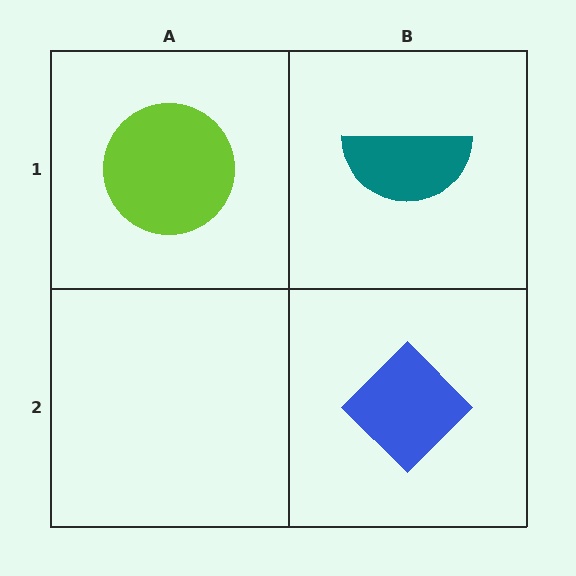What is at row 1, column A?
A lime circle.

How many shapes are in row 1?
2 shapes.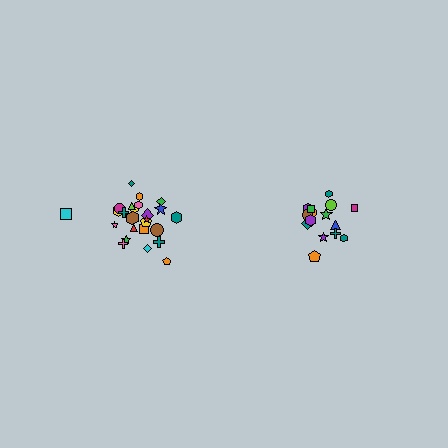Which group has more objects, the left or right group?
The left group.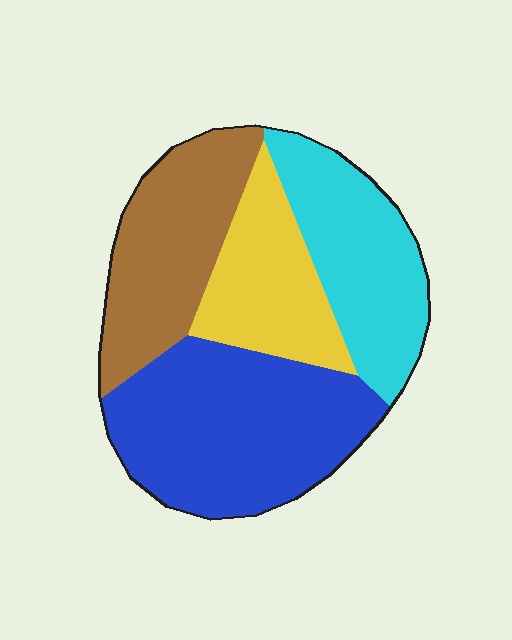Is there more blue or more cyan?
Blue.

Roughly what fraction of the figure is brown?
Brown takes up about one quarter (1/4) of the figure.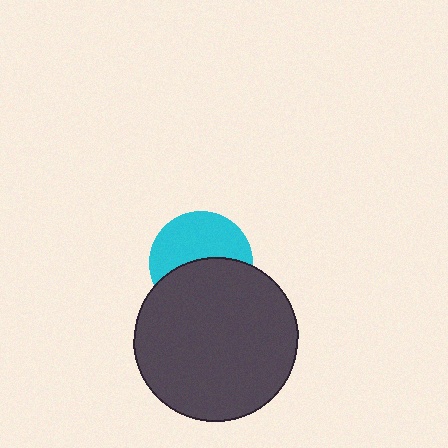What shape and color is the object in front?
The object in front is a dark gray circle.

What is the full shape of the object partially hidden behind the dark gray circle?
The partially hidden object is a cyan circle.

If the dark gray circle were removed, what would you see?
You would see the complete cyan circle.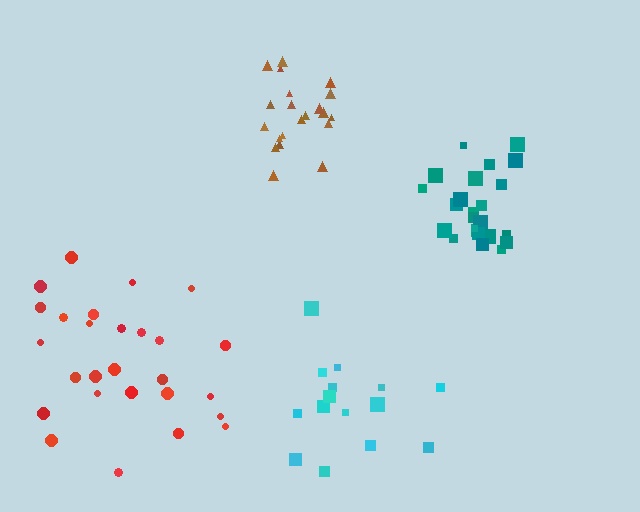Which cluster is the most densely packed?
Teal.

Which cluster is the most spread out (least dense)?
Cyan.